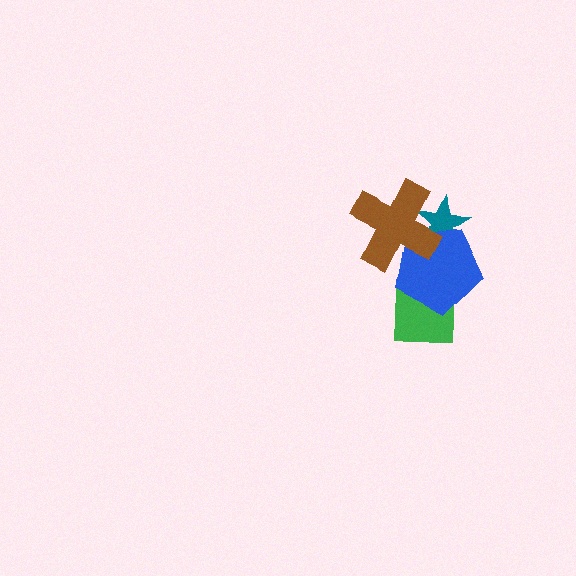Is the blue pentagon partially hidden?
Yes, it is partially covered by another shape.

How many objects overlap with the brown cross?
2 objects overlap with the brown cross.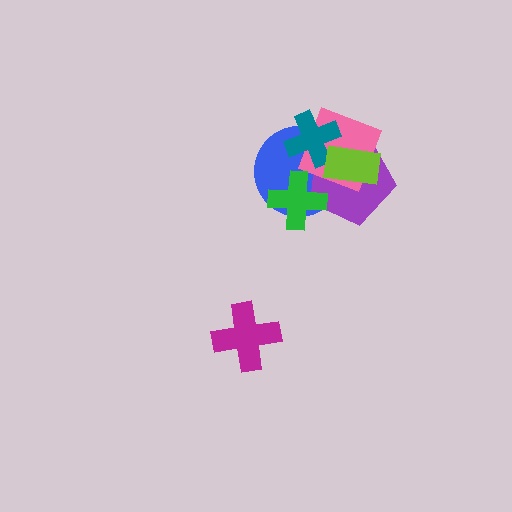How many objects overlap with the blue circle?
5 objects overlap with the blue circle.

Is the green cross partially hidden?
No, no other shape covers it.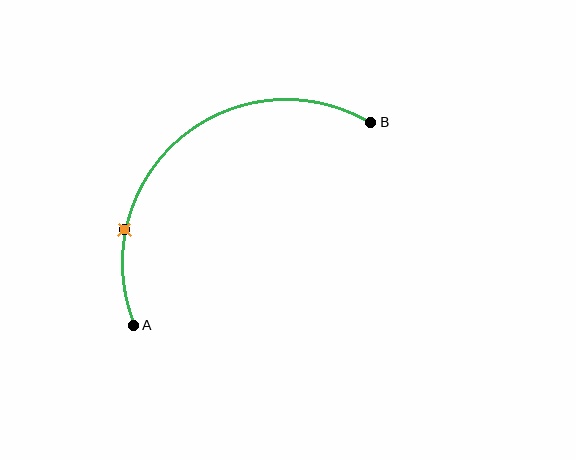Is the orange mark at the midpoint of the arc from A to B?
No. The orange mark lies on the arc but is closer to endpoint A. The arc midpoint would be at the point on the curve equidistant along the arc from both A and B.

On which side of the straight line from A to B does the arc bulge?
The arc bulges above and to the left of the straight line connecting A and B.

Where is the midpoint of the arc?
The arc midpoint is the point on the curve farthest from the straight line joining A and B. It sits above and to the left of that line.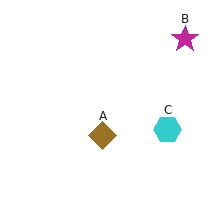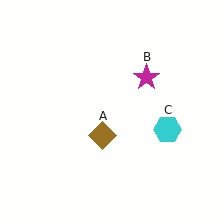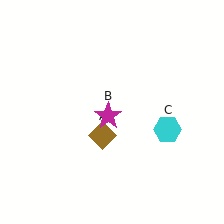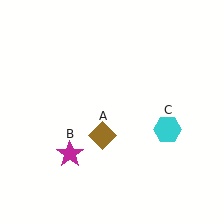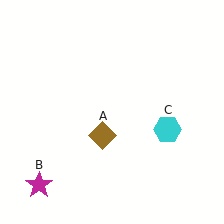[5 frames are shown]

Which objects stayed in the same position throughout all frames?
Brown diamond (object A) and cyan hexagon (object C) remained stationary.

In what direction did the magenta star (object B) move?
The magenta star (object B) moved down and to the left.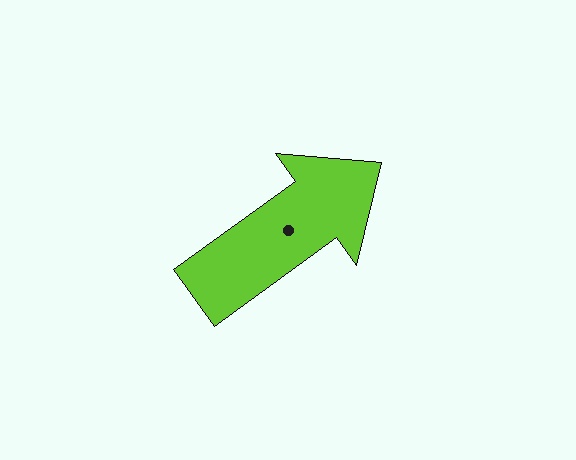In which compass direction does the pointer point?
Northeast.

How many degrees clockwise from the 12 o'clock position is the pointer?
Approximately 54 degrees.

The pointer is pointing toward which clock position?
Roughly 2 o'clock.